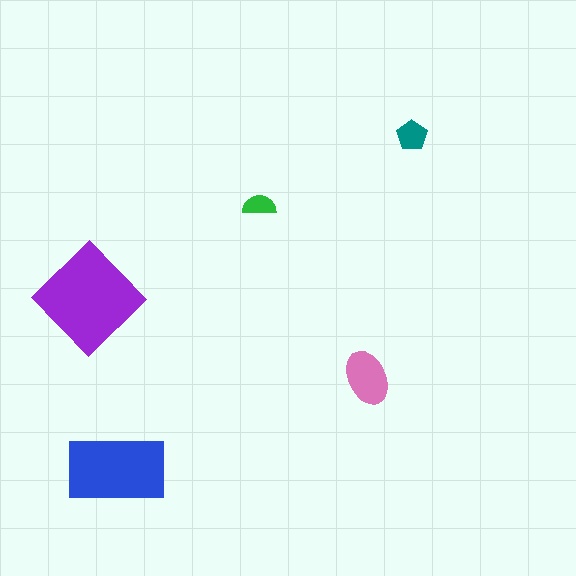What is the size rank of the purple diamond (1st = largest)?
1st.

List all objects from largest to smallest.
The purple diamond, the blue rectangle, the pink ellipse, the teal pentagon, the green semicircle.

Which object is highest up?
The teal pentagon is topmost.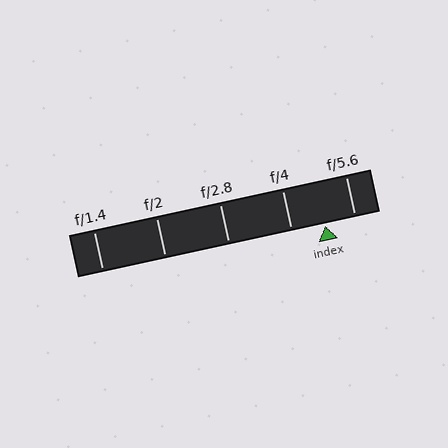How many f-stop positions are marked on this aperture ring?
There are 5 f-stop positions marked.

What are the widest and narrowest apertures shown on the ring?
The widest aperture shown is f/1.4 and the narrowest is f/5.6.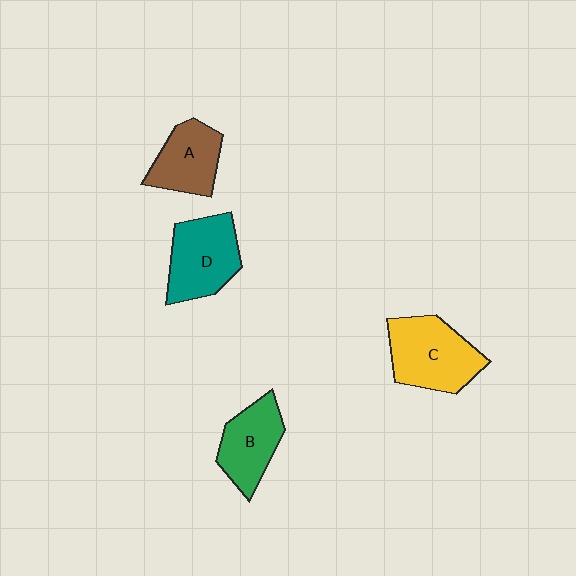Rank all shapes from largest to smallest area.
From largest to smallest: C (yellow), D (teal), B (green), A (brown).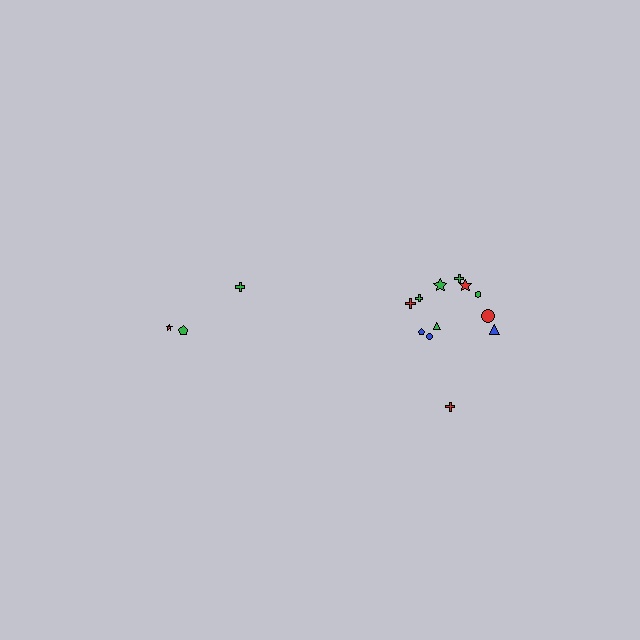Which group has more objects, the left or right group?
The right group.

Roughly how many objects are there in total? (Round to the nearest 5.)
Roughly 15 objects in total.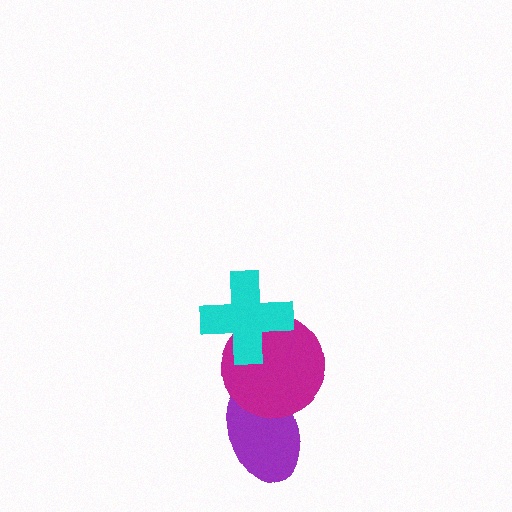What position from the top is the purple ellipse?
The purple ellipse is 3rd from the top.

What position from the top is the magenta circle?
The magenta circle is 2nd from the top.